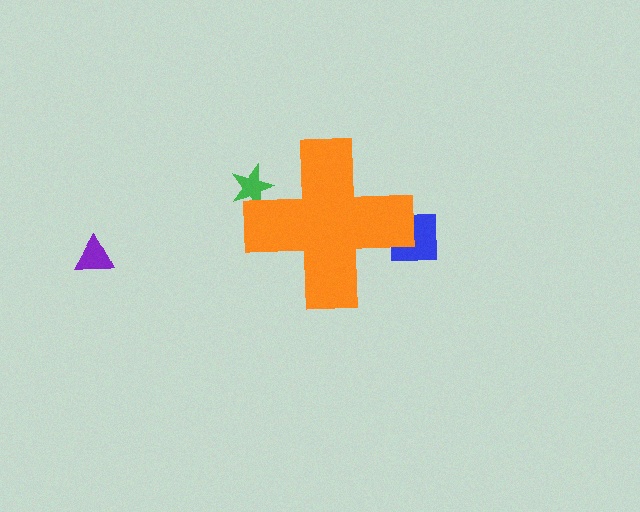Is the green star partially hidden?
Yes, the green star is partially hidden behind the orange cross.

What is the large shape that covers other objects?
An orange cross.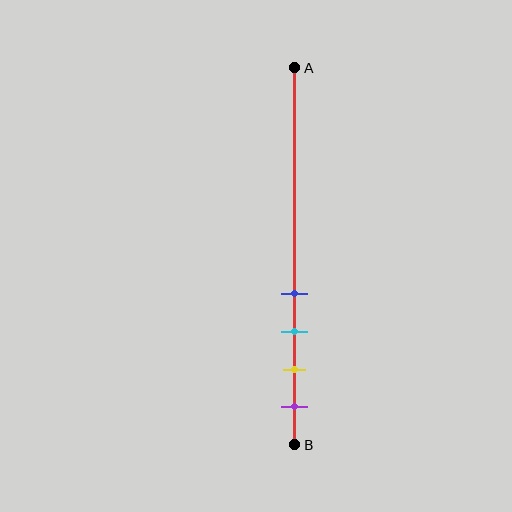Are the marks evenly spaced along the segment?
Yes, the marks are approximately evenly spaced.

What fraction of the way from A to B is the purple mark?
The purple mark is approximately 90% (0.9) of the way from A to B.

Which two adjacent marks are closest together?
The blue and cyan marks are the closest adjacent pair.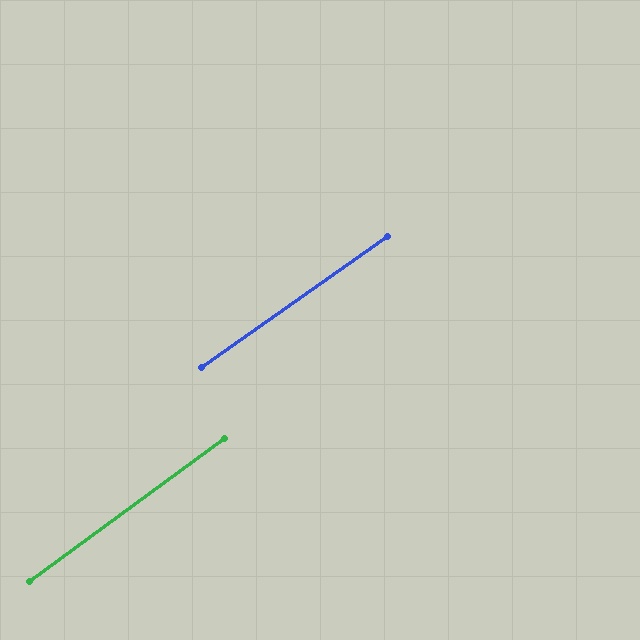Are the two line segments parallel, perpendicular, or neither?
Parallel — their directions differ by only 1.3°.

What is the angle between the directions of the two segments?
Approximately 1 degree.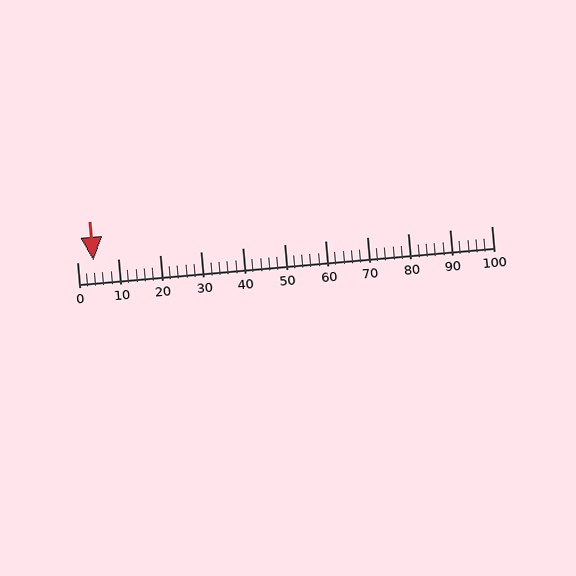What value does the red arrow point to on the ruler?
The red arrow points to approximately 4.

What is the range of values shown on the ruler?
The ruler shows values from 0 to 100.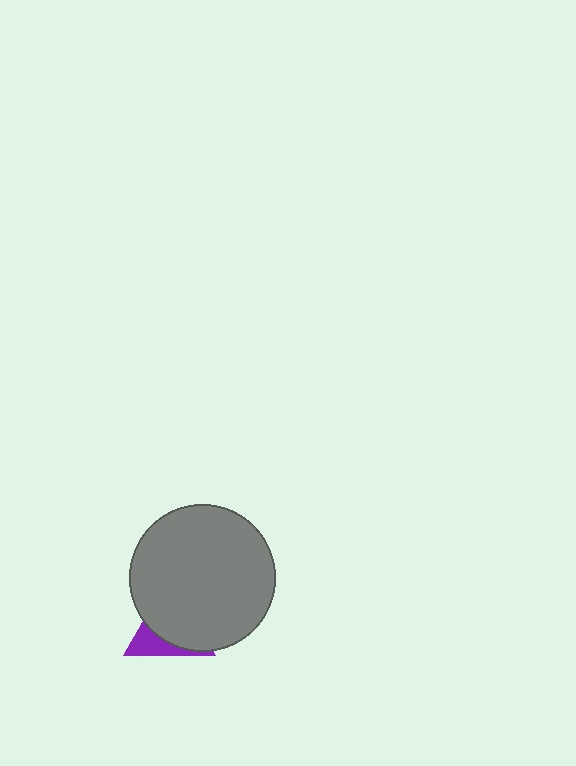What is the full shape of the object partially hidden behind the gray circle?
The partially hidden object is a purple triangle.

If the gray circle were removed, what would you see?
You would see the complete purple triangle.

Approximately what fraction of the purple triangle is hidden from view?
Roughly 69% of the purple triangle is hidden behind the gray circle.